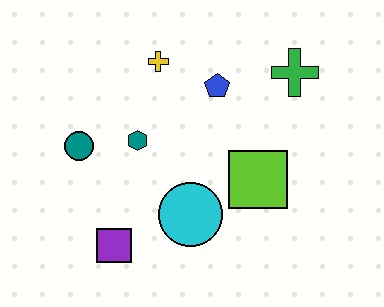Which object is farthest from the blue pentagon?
The purple square is farthest from the blue pentagon.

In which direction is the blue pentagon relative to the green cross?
The blue pentagon is to the left of the green cross.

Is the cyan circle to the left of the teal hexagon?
No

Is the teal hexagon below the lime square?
No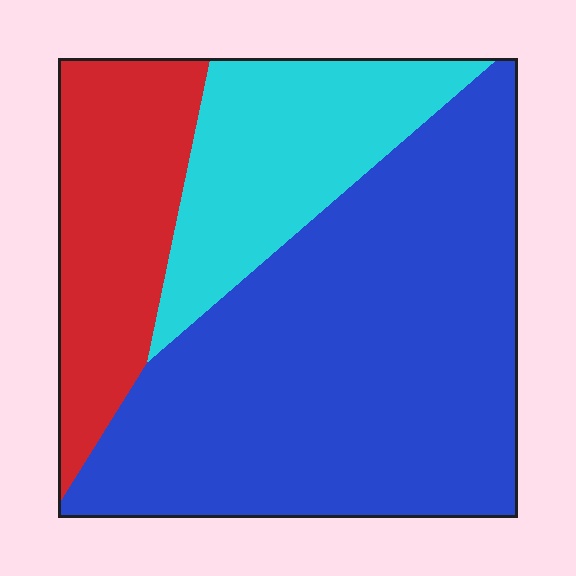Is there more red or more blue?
Blue.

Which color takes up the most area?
Blue, at roughly 60%.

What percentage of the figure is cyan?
Cyan takes up about one fifth (1/5) of the figure.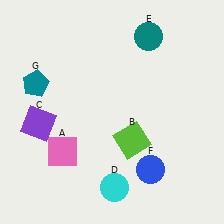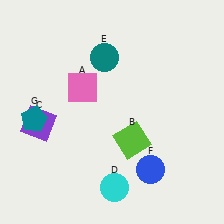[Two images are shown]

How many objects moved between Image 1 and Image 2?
3 objects moved between the two images.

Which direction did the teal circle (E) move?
The teal circle (E) moved left.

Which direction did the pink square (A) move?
The pink square (A) moved up.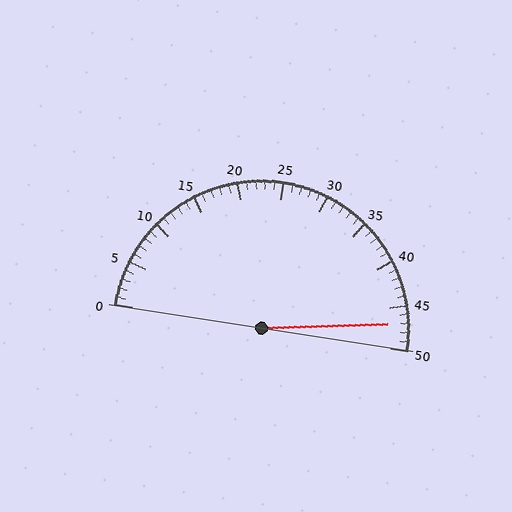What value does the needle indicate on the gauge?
The needle indicates approximately 47.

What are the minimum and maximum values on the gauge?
The gauge ranges from 0 to 50.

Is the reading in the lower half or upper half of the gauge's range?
The reading is in the upper half of the range (0 to 50).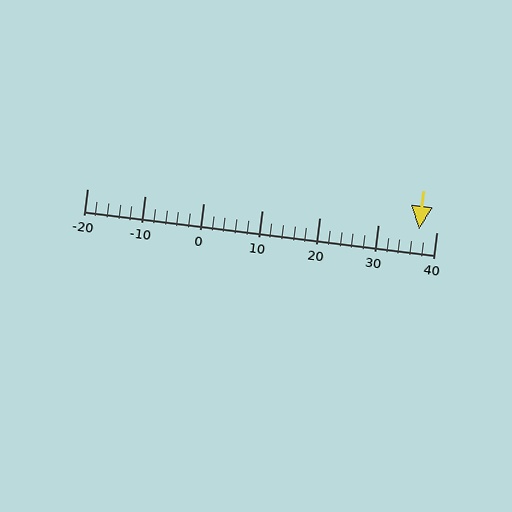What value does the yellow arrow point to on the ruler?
The yellow arrow points to approximately 37.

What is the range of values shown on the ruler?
The ruler shows values from -20 to 40.